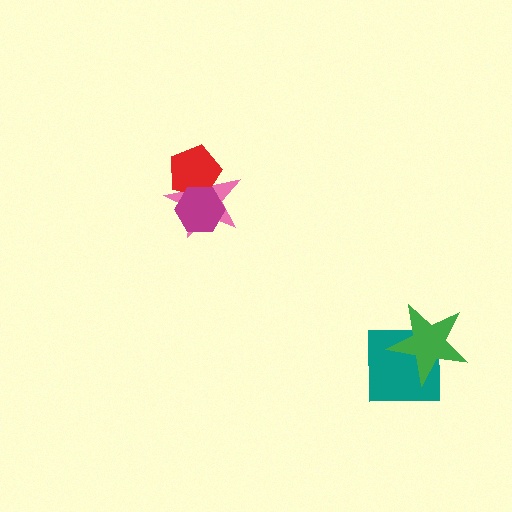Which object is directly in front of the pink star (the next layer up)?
The red pentagon is directly in front of the pink star.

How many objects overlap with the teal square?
1 object overlaps with the teal square.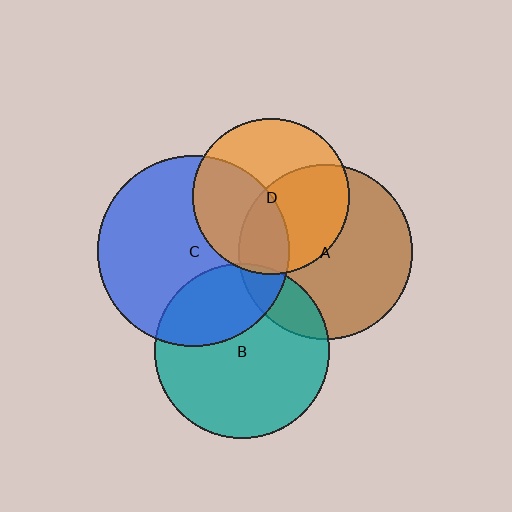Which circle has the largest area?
Circle C (blue).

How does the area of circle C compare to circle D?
Approximately 1.5 times.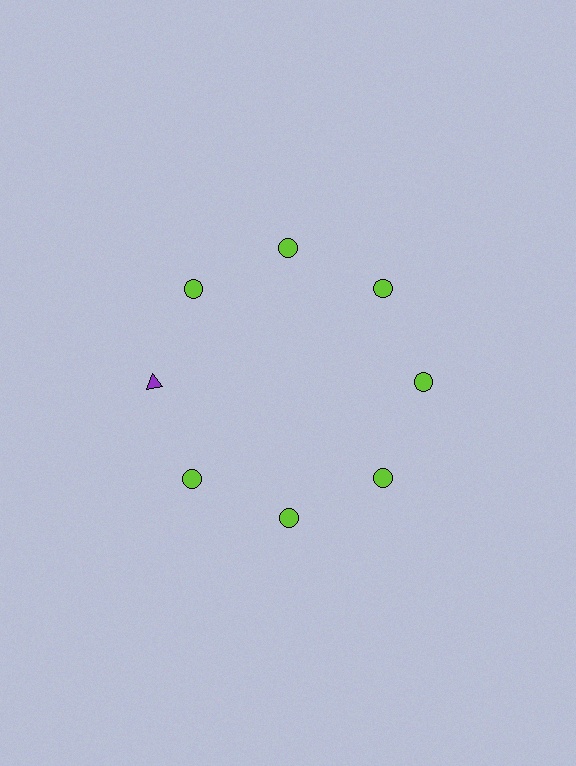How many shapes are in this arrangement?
There are 8 shapes arranged in a ring pattern.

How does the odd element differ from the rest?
It differs in both color (purple instead of lime) and shape (triangle instead of circle).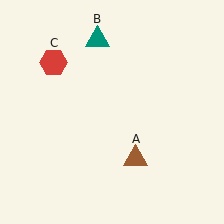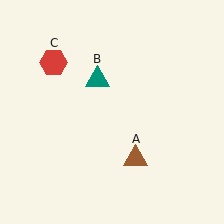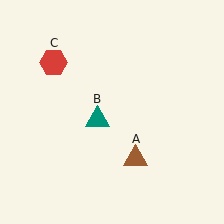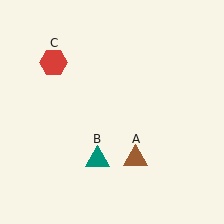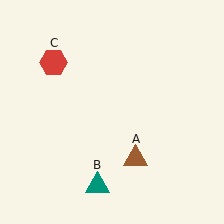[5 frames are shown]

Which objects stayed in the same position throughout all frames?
Brown triangle (object A) and red hexagon (object C) remained stationary.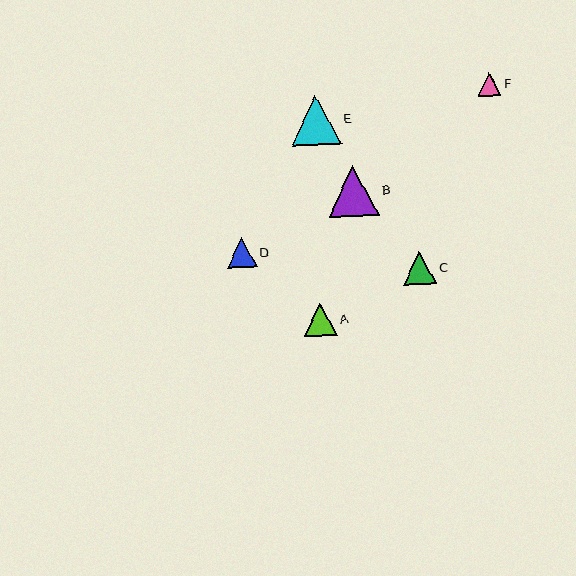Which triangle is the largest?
Triangle B is the largest with a size of approximately 51 pixels.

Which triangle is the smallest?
Triangle F is the smallest with a size of approximately 24 pixels.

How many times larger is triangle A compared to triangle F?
Triangle A is approximately 1.4 times the size of triangle F.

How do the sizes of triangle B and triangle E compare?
Triangle B and triangle E are approximately the same size.